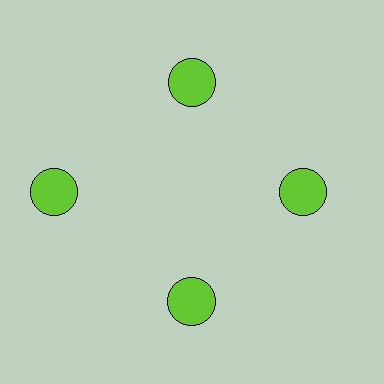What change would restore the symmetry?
The symmetry would be restored by moving it inward, back onto the ring so that all 4 circles sit at equal angles and equal distance from the center.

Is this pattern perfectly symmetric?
No. The 4 lime circles are arranged in a ring, but one element near the 9 o'clock position is pushed outward from the center, breaking the 4-fold rotational symmetry.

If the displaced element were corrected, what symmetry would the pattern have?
It would have 4-fold rotational symmetry — the pattern would map onto itself every 90 degrees.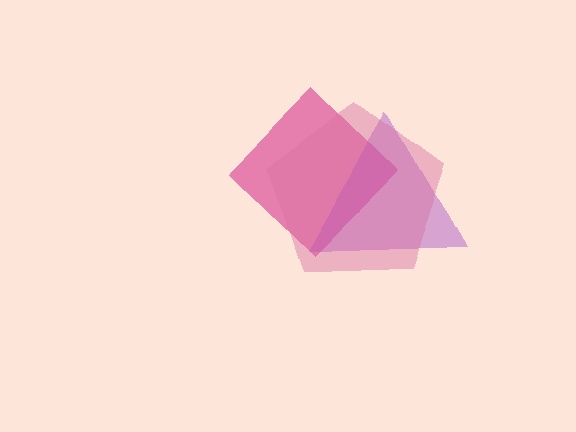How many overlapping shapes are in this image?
There are 3 overlapping shapes in the image.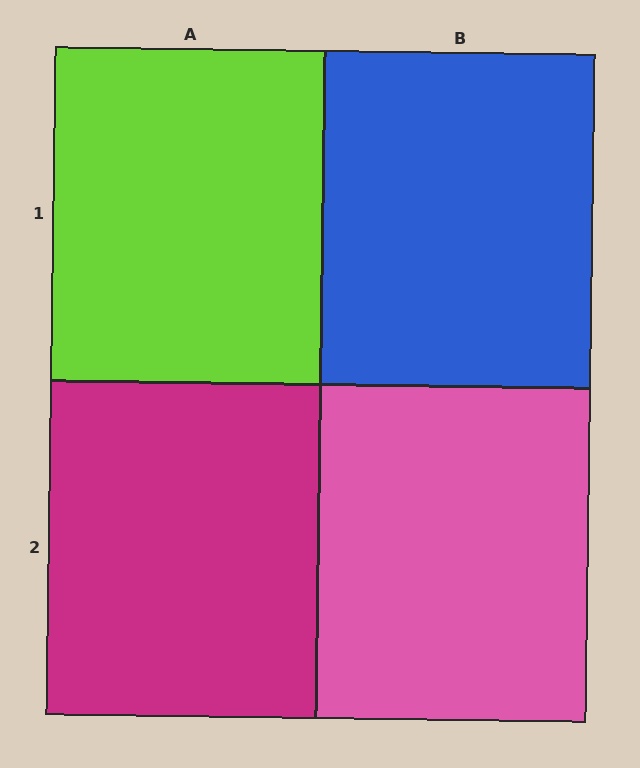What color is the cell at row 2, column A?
Magenta.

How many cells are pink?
1 cell is pink.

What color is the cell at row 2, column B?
Pink.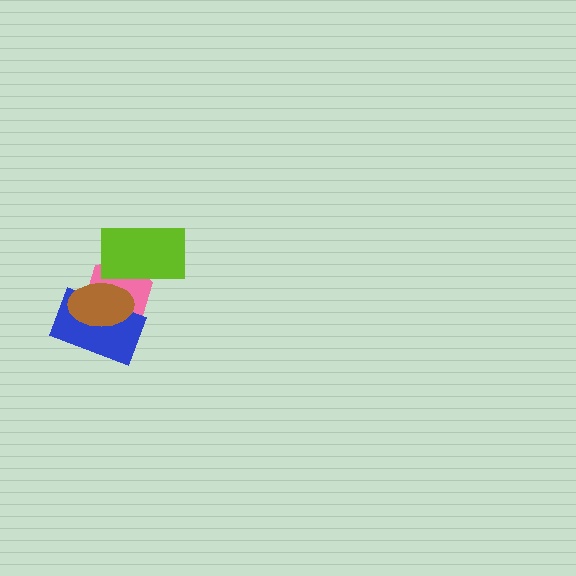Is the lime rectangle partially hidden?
Yes, it is partially covered by another shape.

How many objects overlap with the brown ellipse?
3 objects overlap with the brown ellipse.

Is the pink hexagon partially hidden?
Yes, it is partially covered by another shape.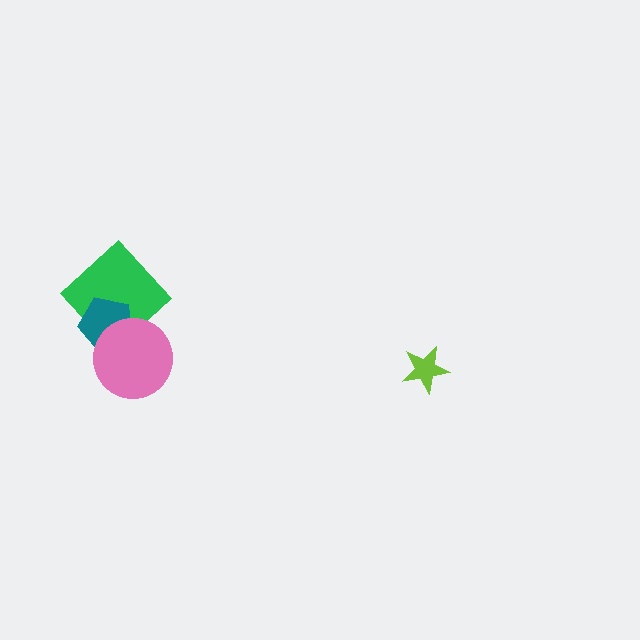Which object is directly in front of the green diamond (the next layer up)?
The teal pentagon is directly in front of the green diamond.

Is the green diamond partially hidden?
Yes, it is partially covered by another shape.